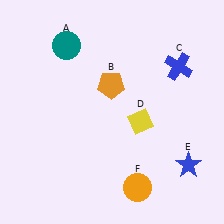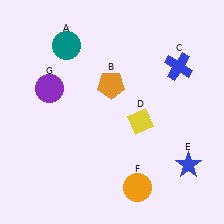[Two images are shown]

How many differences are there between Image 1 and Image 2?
There is 1 difference between the two images.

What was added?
A purple circle (G) was added in Image 2.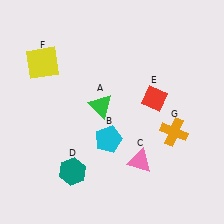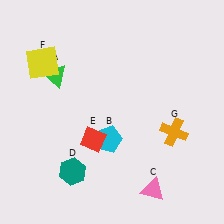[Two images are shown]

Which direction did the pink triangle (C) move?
The pink triangle (C) moved down.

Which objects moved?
The objects that moved are: the green triangle (A), the pink triangle (C), the red diamond (E).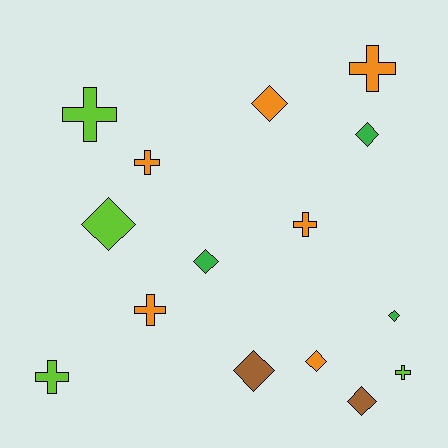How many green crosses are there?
There are no green crosses.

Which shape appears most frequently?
Diamond, with 8 objects.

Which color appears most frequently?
Orange, with 6 objects.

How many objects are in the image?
There are 15 objects.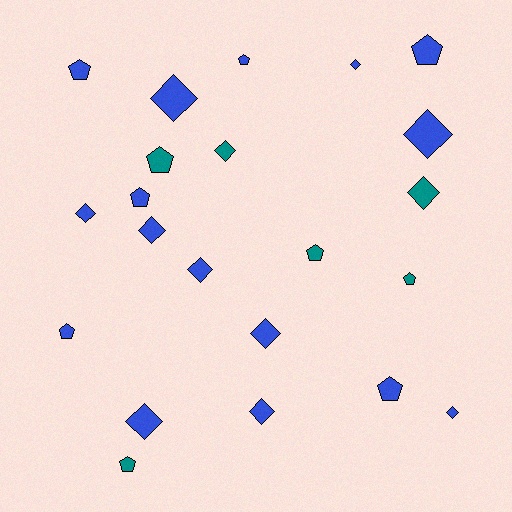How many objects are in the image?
There are 22 objects.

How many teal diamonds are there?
There are 2 teal diamonds.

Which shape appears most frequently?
Diamond, with 12 objects.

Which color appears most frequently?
Blue, with 16 objects.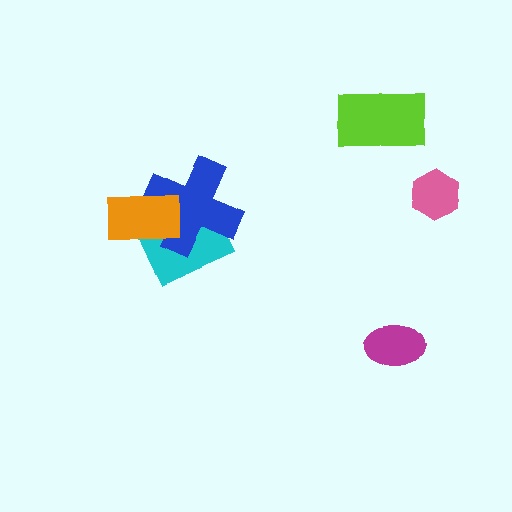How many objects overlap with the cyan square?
2 objects overlap with the cyan square.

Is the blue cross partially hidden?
Yes, it is partially covered by another shape.